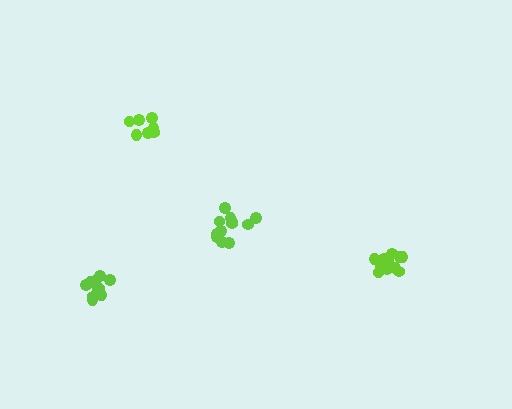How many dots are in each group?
Group 1: 12 dots, Group 2: 12 dots, Group 3: 7 dots, Group 4: 12 dots (43 total).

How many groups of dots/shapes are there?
There are 4 groups.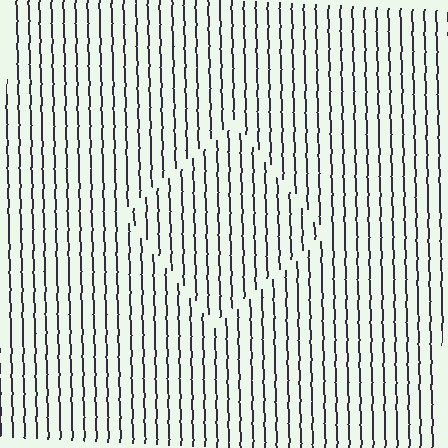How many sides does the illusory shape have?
4 sides — the line-ends trace a square.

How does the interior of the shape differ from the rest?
The interior of the shape contains the same grating, shifted by half a period — the contour is defined by the phase discontinuity where line-ends from the inner and outer gratings abut.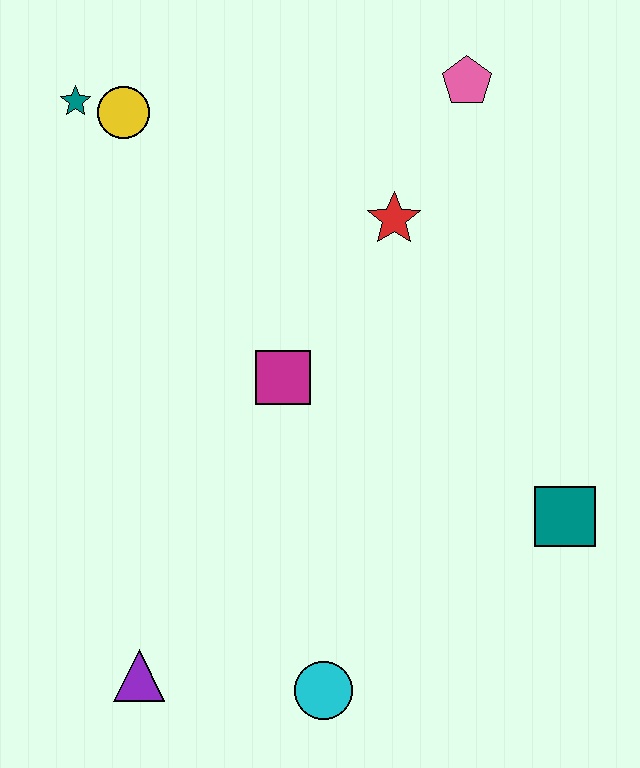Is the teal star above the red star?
Yes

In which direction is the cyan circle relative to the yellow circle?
The cyan circle is below the yellow circle.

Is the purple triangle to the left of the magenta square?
Yes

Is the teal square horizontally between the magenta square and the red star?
No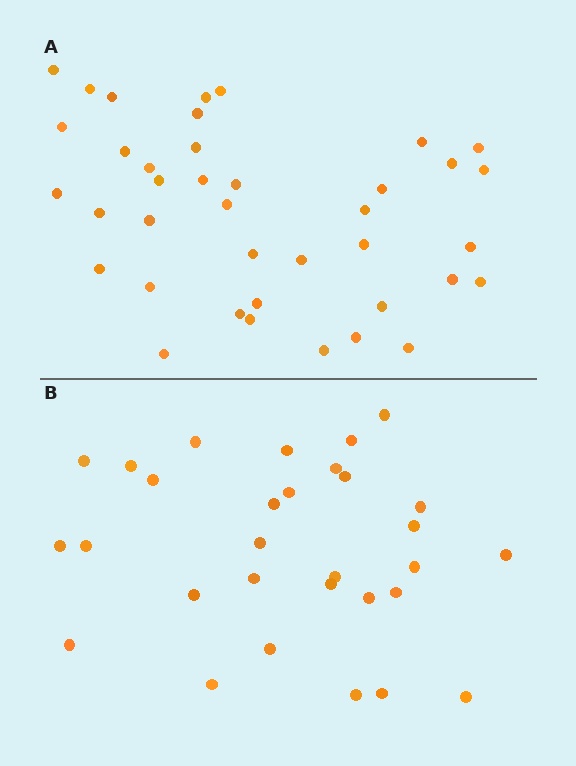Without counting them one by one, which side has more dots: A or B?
Region A (the top region) has more dots.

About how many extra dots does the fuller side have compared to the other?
Region A has roughly 8 or so more dots than region B.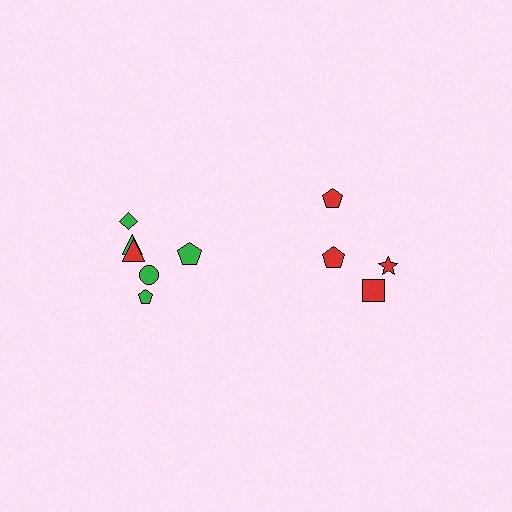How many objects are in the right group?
There are 4 objects.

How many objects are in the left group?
There are 6 objects.